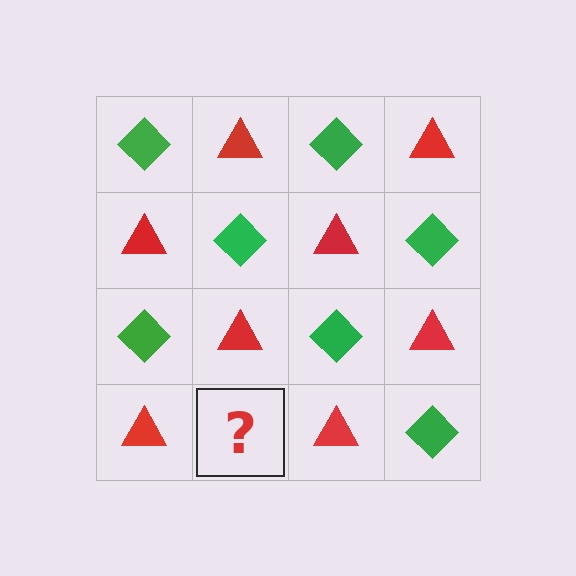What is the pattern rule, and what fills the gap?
The rule is that it alternates green diamond and red triangle in a checkerboard pattern. The gap should be filled with a green diamond.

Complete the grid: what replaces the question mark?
The question mark should be replaced with a green diamond.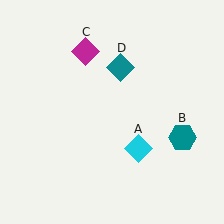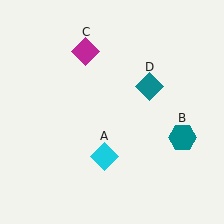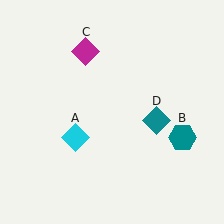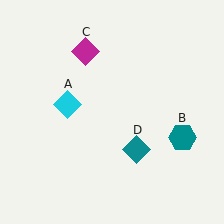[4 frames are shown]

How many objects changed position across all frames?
2 objects changed position: cyan diamond (object A), teal diamond (object D).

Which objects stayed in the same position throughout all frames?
Teal hexagon (object B) and magenta diamond (object C) remained stationary.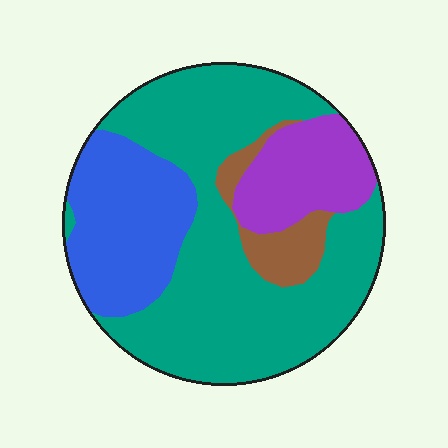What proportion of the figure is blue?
Blue covers 22% of the figure.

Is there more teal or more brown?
Teal.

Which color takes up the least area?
Brown, at roughly 5%.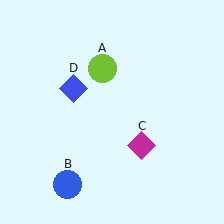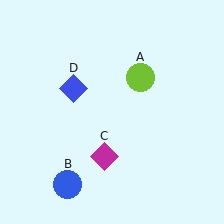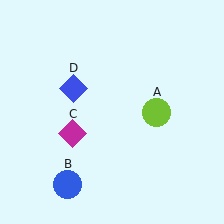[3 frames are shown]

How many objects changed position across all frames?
2 objects changed position: lime circle (object A), magenta diamond (object C).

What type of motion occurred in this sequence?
The lime circle (object A), magenta diamond (object C) rotated clockwise around the center of the scene.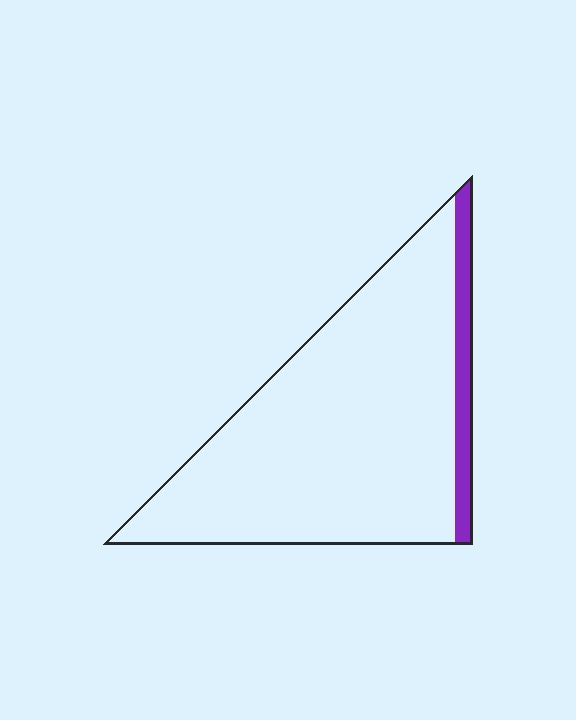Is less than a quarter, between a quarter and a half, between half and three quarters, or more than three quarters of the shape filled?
Less than a quarter.